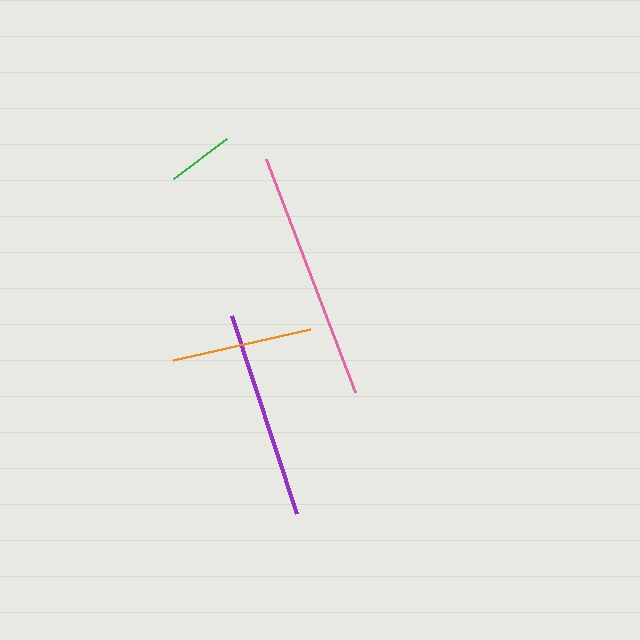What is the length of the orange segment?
The orange segment is approximately 140 pixels long.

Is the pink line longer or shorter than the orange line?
The pink line is longer than the orange line.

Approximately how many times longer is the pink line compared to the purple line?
The pink line is approximately 1.2 times the length of the purple line.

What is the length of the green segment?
The green segment is approximately 66 pixels long.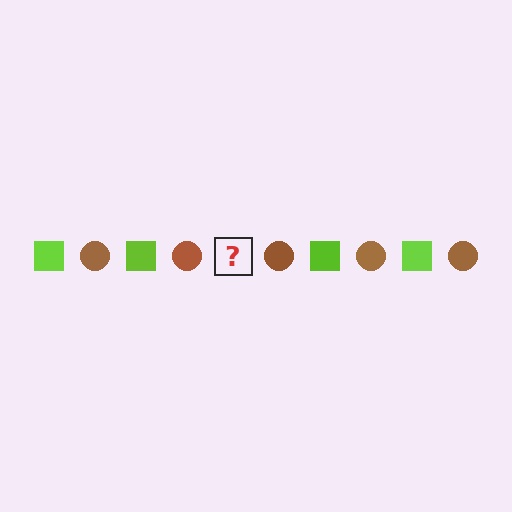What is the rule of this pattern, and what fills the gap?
The rule is that the pattern alternates between lime square and brown circle. The gap should be filled with a lime square.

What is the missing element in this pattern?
The missing element is a lime square.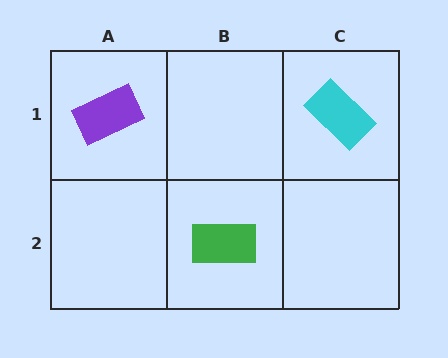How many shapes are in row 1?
2 shapes.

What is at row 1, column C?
A cyan rectangle.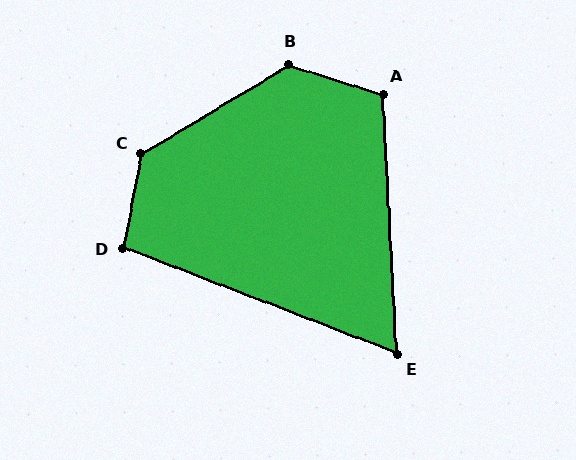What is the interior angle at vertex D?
Approximately 100 degrees (obtuse).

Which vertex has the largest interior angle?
C, at approximately 132 degrees.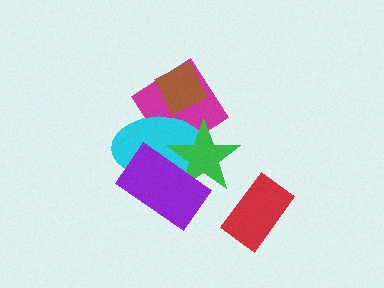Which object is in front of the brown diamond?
The cyan ellipse is in front of the brown diamond.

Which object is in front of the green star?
The purple rectangle is in front of the green star.